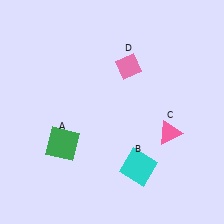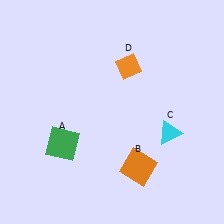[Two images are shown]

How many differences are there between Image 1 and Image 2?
There are 3 differences between the two images.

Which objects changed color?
B changed from cyan to orange. C changed from pink to cyan. D changed from pink to orange.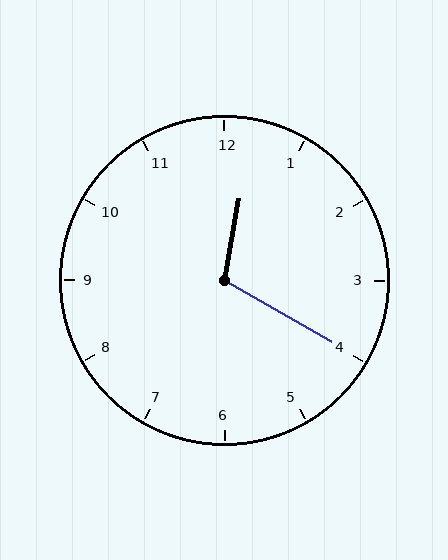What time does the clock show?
12:20.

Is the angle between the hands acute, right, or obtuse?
It is obtuse.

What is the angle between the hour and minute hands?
Approximately 110 degrees.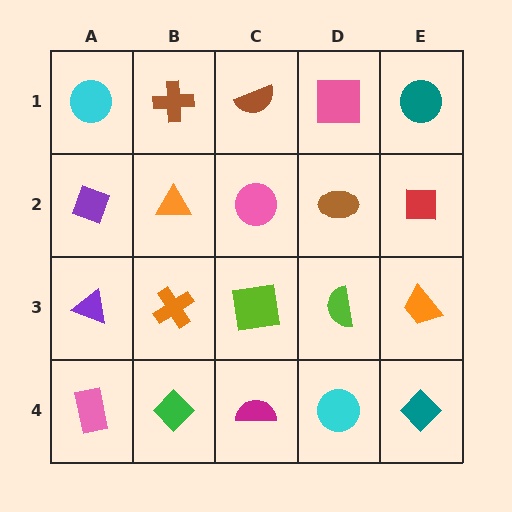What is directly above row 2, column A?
A cyan circle.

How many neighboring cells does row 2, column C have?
4.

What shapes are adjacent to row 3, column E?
A red square (row 2, column E), a teal diamond (row 4, column E), a lime semicircle (row 3, column D).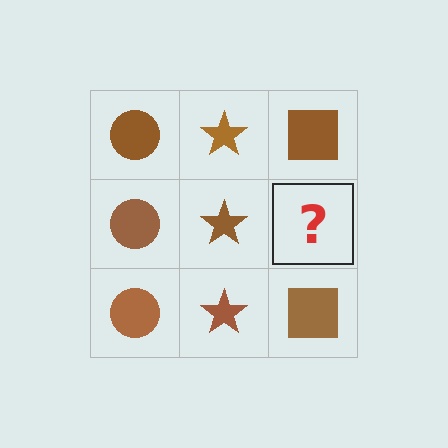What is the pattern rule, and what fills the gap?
The rule is that each column has a consistent shape. The gap should be filled with a brown square.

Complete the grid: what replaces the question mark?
The question mark should be replaced with a brown square.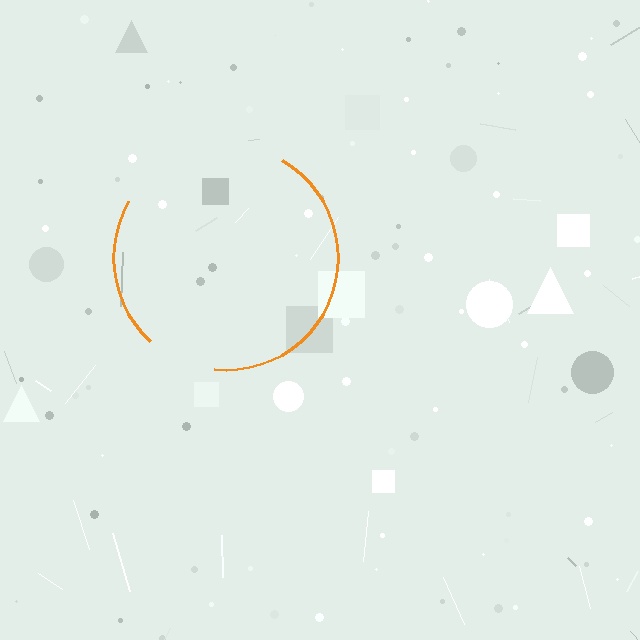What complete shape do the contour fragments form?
The contour fragments form a circle.